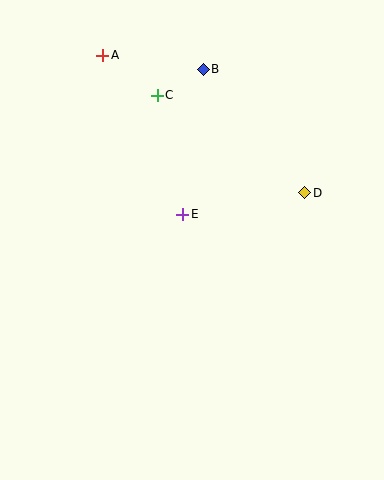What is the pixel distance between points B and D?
The distance between B and D is 160 pixels.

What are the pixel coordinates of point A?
Point A is at (103, 55).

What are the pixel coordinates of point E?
Point E is at (183, 214).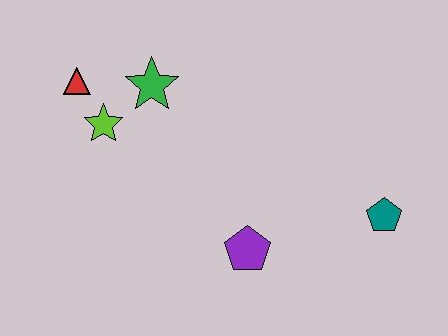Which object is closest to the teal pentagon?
The purple pentagon is closest to the teal pentagon.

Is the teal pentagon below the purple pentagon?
No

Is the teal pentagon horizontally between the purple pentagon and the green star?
No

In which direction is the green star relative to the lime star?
The green star is to the right of the lime star.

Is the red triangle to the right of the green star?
No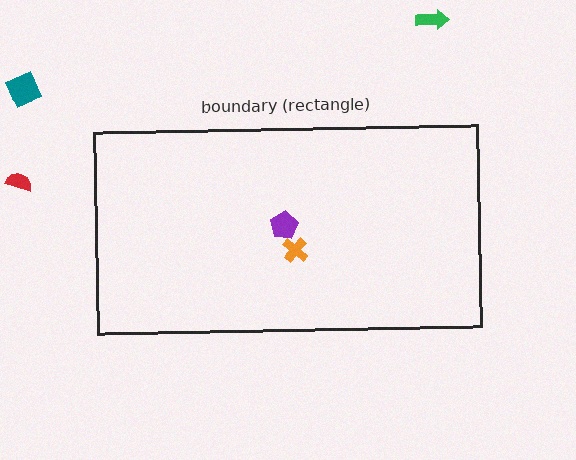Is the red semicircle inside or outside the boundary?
Outside.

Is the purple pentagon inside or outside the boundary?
Inside.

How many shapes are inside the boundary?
2 inside, 3 outside.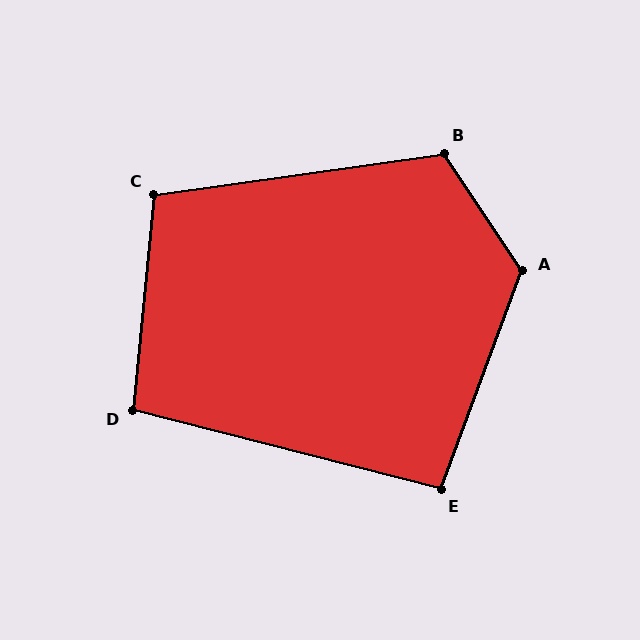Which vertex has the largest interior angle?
A, at approximately 126 degrees.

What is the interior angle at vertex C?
Approximately 104 degrees (obtuse).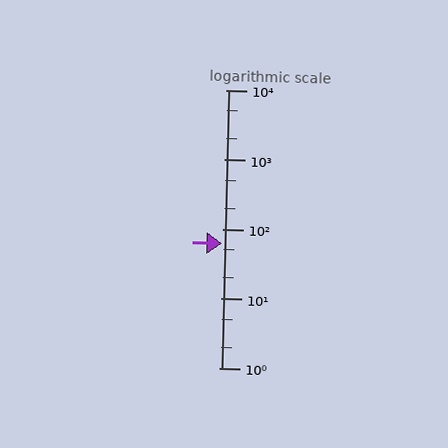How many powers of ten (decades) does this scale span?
The scale spans 4 decades, from 1 to 10000.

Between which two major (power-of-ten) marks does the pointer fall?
The pointer is between 10 and 100.